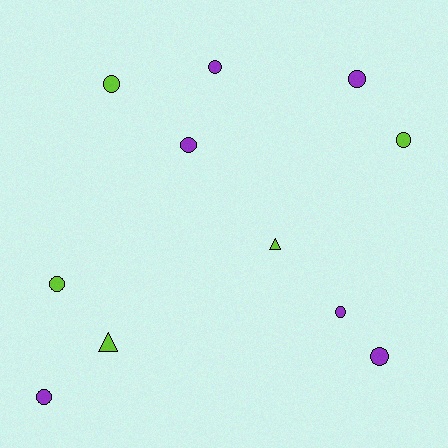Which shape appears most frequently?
Circle, with 9 objects.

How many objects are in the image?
There are 11 objects.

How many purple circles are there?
There are 6 purple circles.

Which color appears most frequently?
Purple, with 6 objects.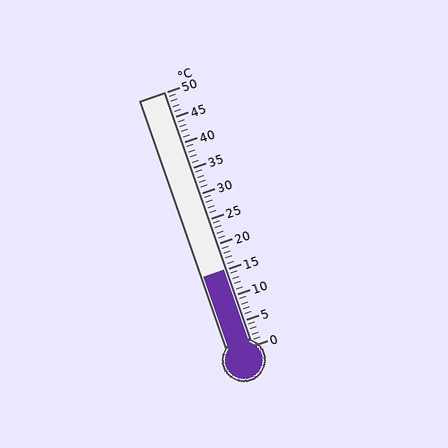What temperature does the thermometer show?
The thermometer shows approximately 15°C.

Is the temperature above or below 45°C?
The temperature is below 45°C.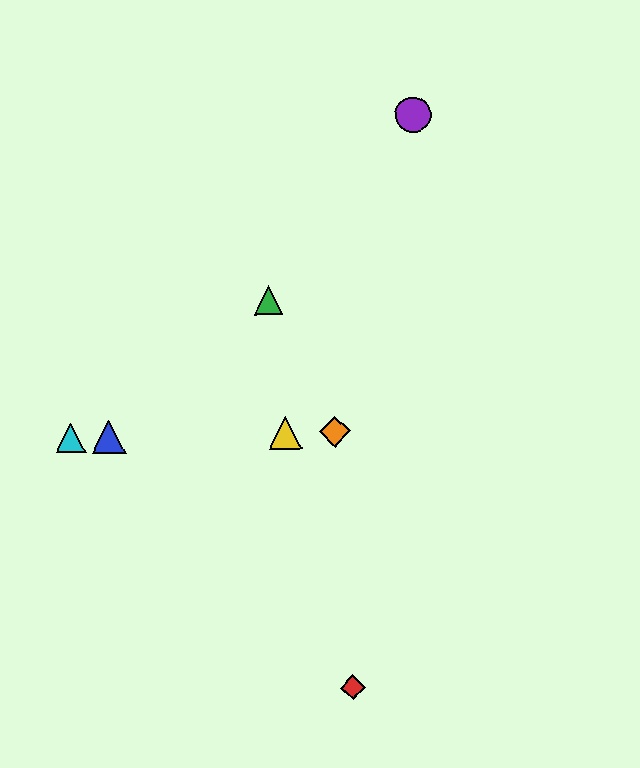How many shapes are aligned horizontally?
4 shapes (the blue triangle, the yellow triangle, the orange diamond, the cyan triangle) are aligned horizontally.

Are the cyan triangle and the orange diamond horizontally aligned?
Yes, both are at y≈438.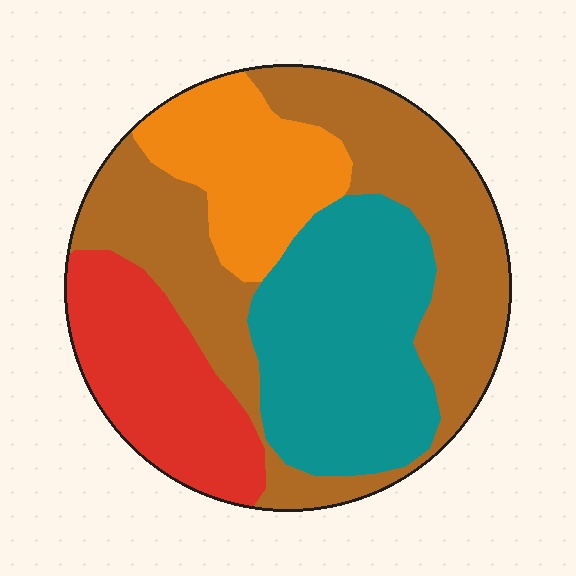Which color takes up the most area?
Brown, at roughly 40%.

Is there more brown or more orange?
Brown.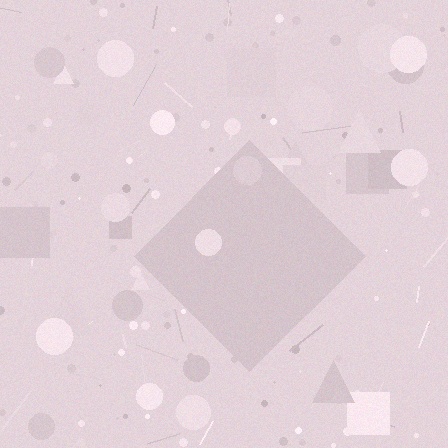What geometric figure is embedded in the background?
A diamond is embedded in the background.